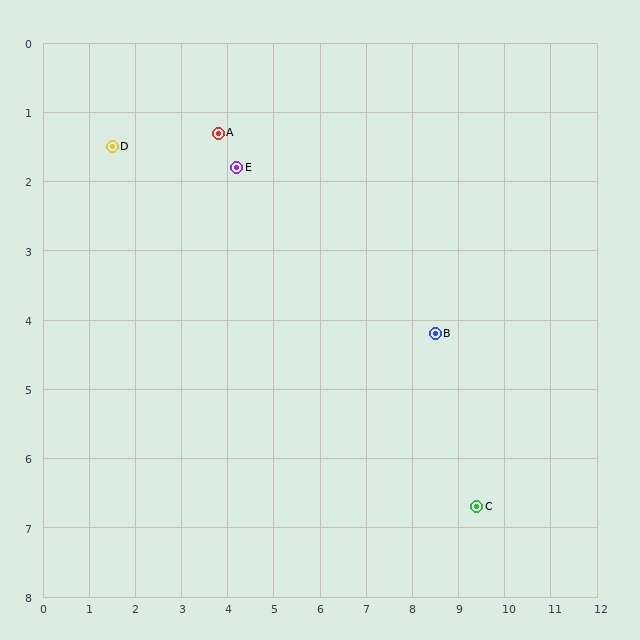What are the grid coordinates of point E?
Point E is at approximately (4.2, 1.8).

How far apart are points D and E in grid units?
Points D and E are about 2.7 grid units apart.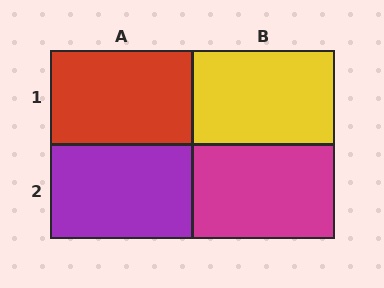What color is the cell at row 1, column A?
Red.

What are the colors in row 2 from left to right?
Purple, magenta.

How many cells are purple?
1 cell is purple.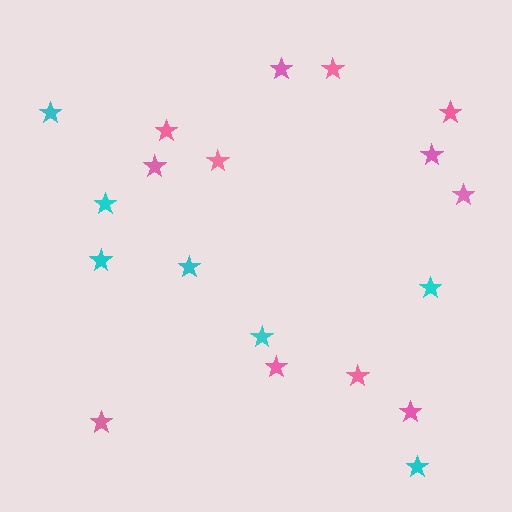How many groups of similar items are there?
There are 2 groups: one group of pink stars (12) and one group of cyan stars (7).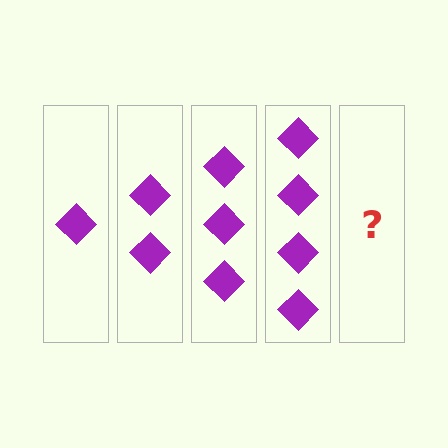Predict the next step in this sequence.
The next step is 5 diamonds.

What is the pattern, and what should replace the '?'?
The pattern is that each step adds one more diamond. The '?' should be 5 diamonds.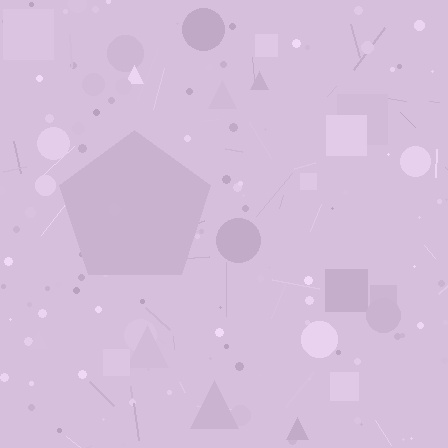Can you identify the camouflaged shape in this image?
The camouflaged shape is a pentagon.